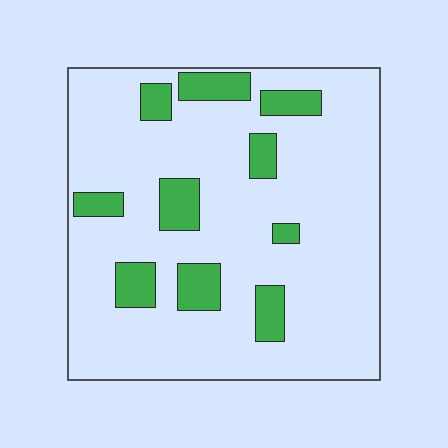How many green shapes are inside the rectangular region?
10.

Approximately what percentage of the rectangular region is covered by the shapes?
Approximately 15%.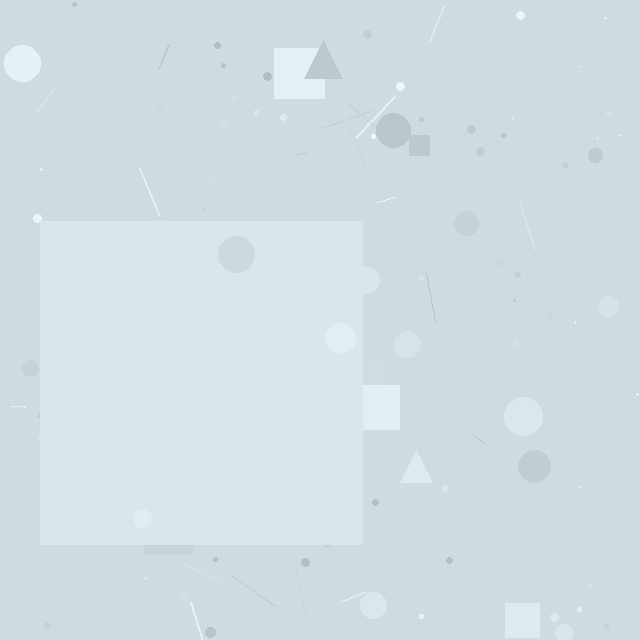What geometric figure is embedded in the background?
A square is embedded in the background.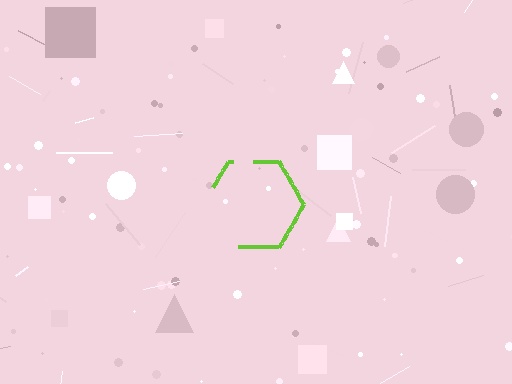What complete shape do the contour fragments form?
The contour fragments form a hexagon.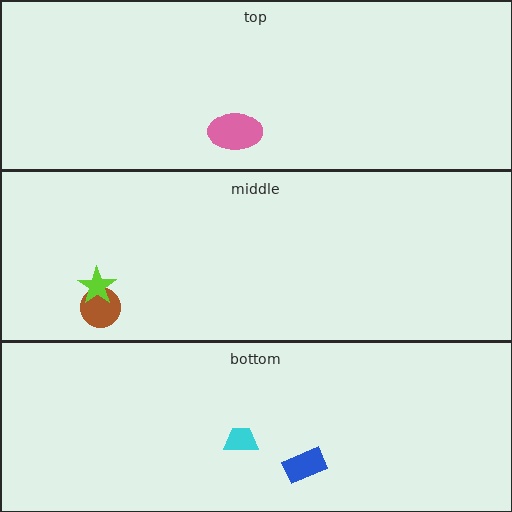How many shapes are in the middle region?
2.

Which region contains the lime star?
The middle region.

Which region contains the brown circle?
The middle region.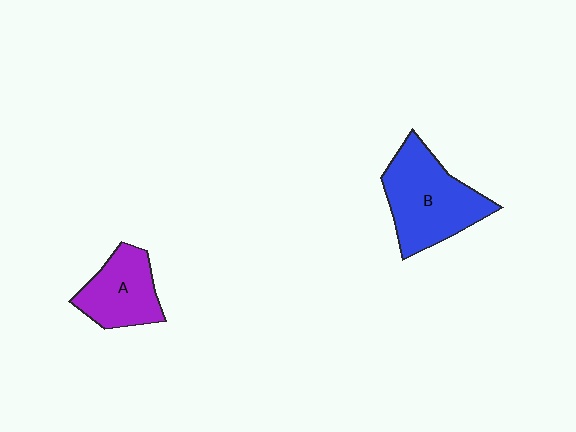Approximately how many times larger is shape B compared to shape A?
Approximately 1.5 times.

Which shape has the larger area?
Shape B (blue).